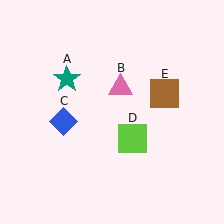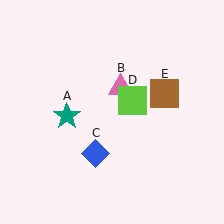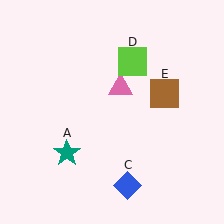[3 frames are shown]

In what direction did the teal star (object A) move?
The teal star (object A) moved down.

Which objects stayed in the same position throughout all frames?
Pink triangle (object B) and brown square (object E) remained stationary.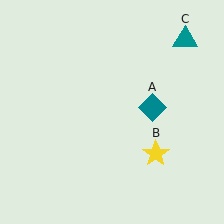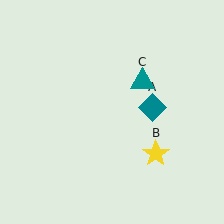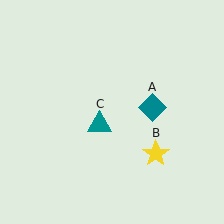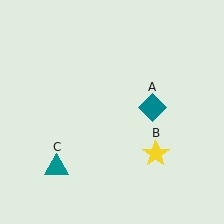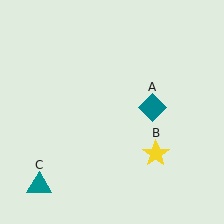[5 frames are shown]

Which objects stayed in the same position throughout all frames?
Teal diamond (object A) and yellow star (object B) remained stationary.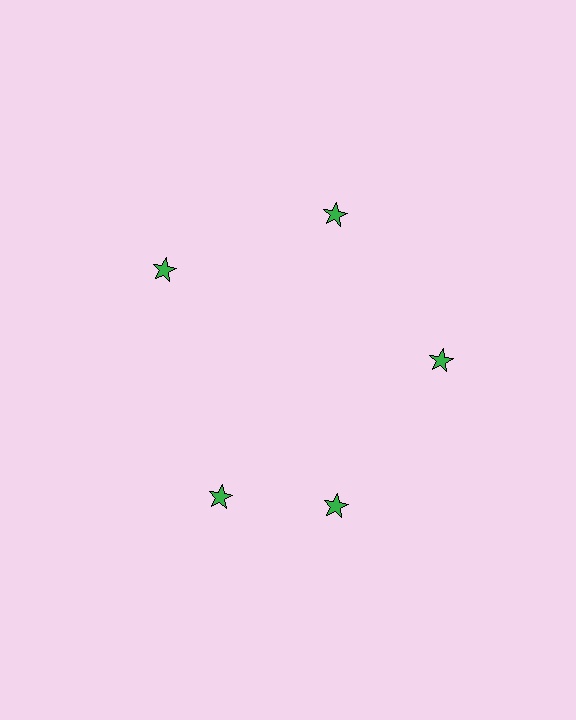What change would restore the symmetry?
The symmetry would be restored by rotating it back into even spacing with its neighbors so that all 5 stars sit at equal angles and equal distance from the center.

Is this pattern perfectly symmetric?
No. The 5 green stars are arranged in a ring, but one element near the 8 o'clock position is rotated out of alignment along the ring, breaking the 5-fold rotational symmetry.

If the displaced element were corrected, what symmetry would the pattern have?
It would have 5-fold rotational symmetry — the pattern would map onto itself every 72 degrees.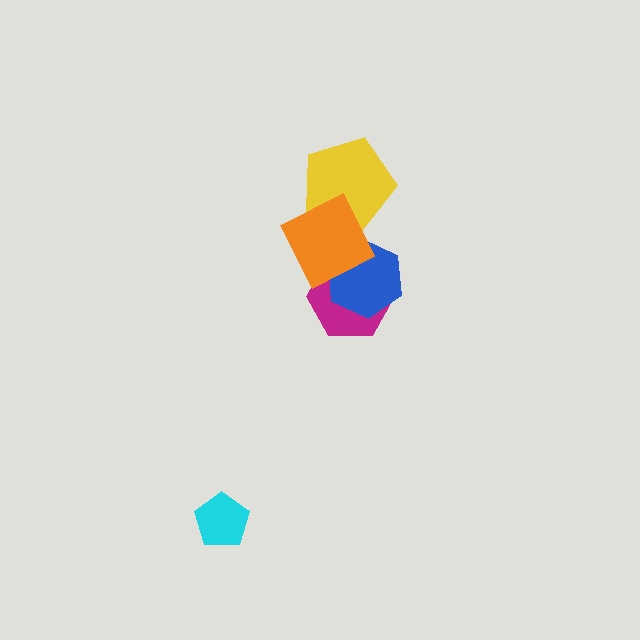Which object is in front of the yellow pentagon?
The orange diamond is in front of the yellow pentagon.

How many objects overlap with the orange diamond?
3 objects overlap with the orange diamond.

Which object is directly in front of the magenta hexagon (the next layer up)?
The blue hexagon is directly in front of the magenta hexagon.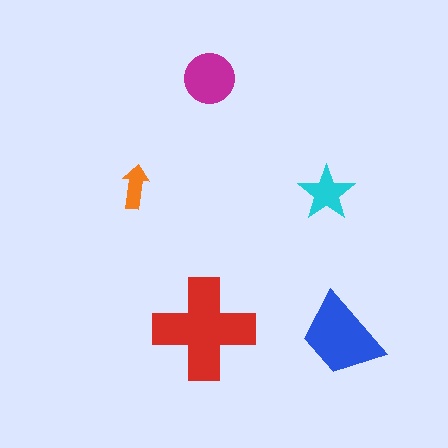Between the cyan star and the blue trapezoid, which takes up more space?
The blue trapezoid.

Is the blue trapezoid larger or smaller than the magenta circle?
Larger.